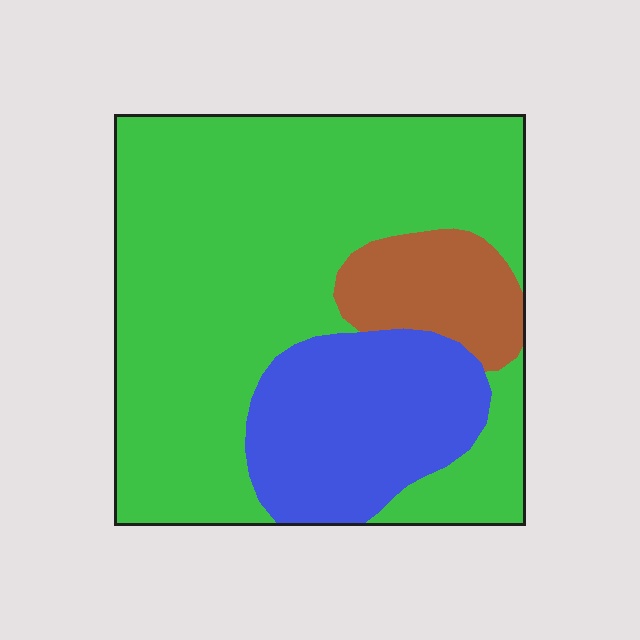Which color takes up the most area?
Green, at roughly 65%.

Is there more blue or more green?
Green.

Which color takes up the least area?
Brown, at roughly 10%.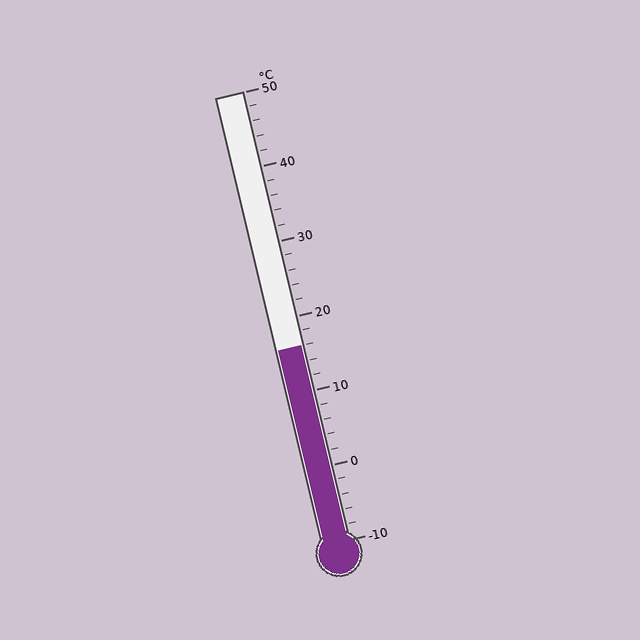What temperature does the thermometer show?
The thermometer shows approximately 16°C.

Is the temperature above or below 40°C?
The temperature is below 40°C.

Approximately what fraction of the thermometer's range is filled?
The thermometer is filled to approximately 45% of its range.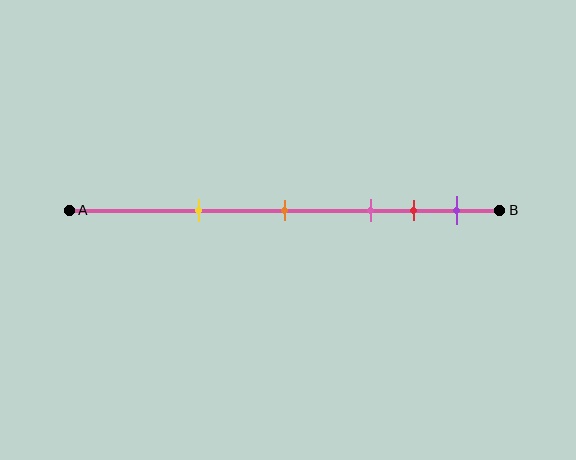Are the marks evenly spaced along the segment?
No, the marks are not evenly spaced.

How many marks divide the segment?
There are 5 marks dividing the segment.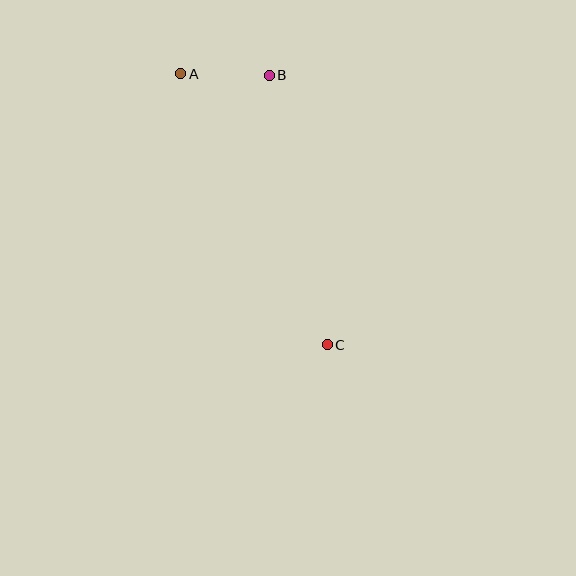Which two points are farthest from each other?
Points A and C are farthest from each other.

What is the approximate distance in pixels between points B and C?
The distance between B and C is approximately 275 pixels.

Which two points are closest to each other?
Points A and B are closest to each other.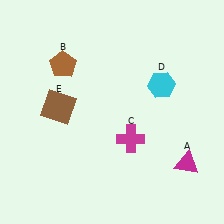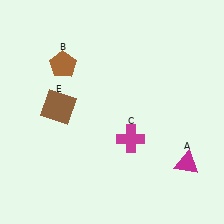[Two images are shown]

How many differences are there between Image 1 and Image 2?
There is 1 difference between the two images.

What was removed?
The cyan hexagon (D) was removed in Image 2.